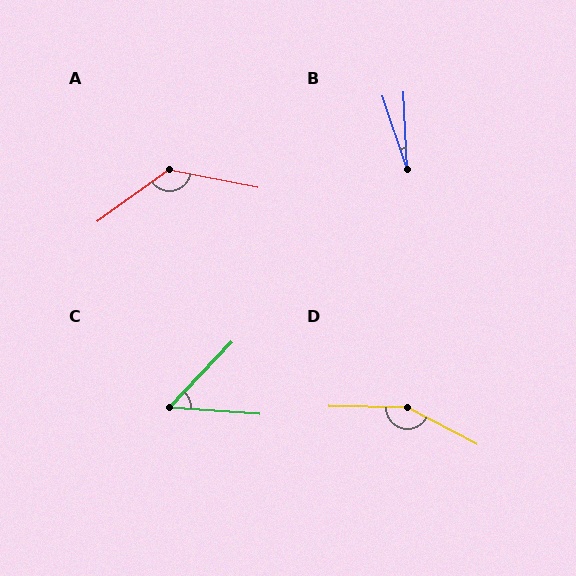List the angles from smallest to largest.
B (16°), C (51°), A (133°), D (154°).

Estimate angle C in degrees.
Approximately 51 degrees.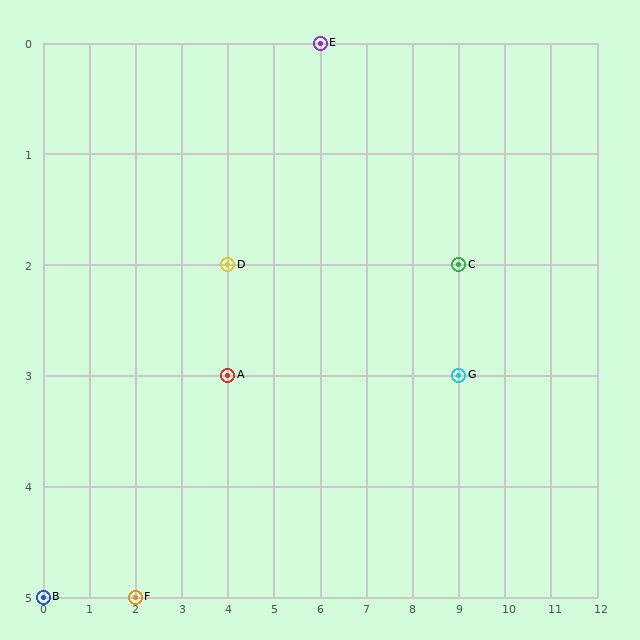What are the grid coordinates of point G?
Point G is at grid coordinates (9, 3).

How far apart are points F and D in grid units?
Points F and D are 2 columns and 3 rows apart (about 3.6 grid units diagonally).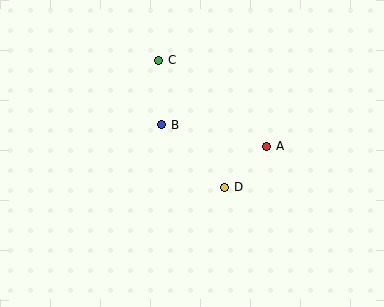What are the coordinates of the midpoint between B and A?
The midpoint between B and A is at (214, 135).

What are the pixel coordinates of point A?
Point A is at (267, 146).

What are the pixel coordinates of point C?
Point C is at (159, 60).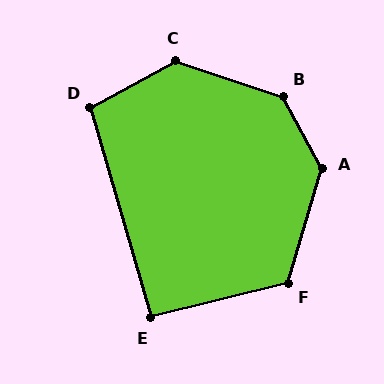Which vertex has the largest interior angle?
B, at approximately 137 degrees.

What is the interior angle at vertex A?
Approximately 135 degrees (obtuse).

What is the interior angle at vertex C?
Approximately 133 degrees (obtuse).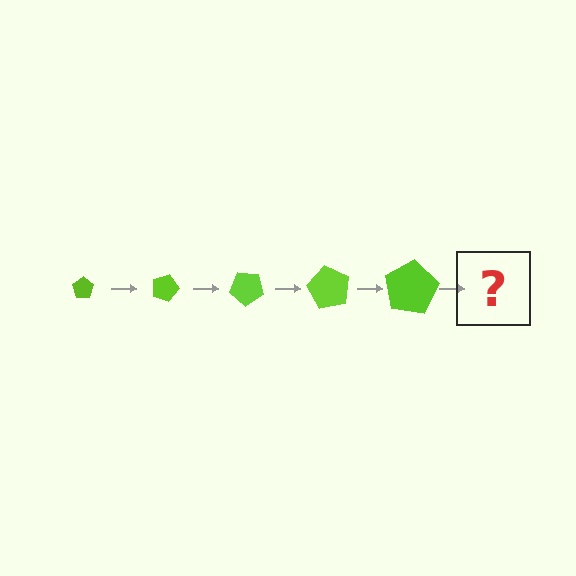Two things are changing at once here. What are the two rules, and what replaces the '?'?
The two rules are that the pentagon grows larger each step and it rotates 20 degrees each step. The '?' should be a pentagon, larger than the previous one and rotated 100 degrees from the start.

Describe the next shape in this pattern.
It should be a pentagon, larger than the previous one and rotated 100 degrees from the start.